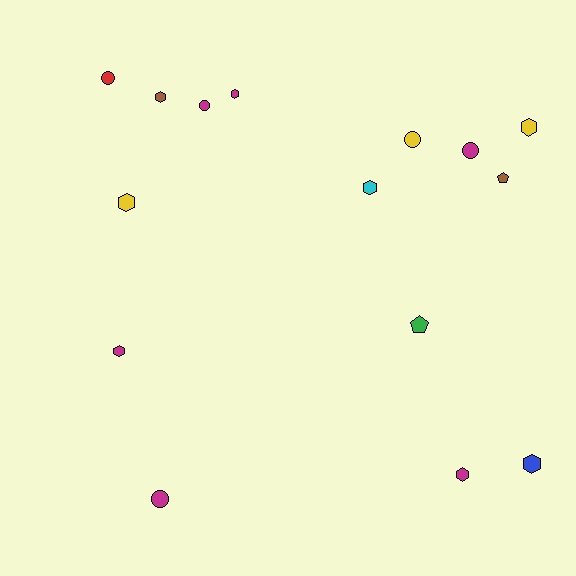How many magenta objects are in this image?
There are 6 magenta objects.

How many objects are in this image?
There are 15 objects.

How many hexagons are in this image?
There are 8 hexagons.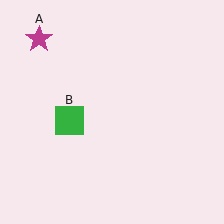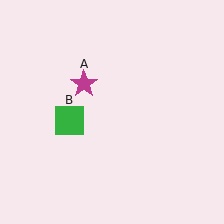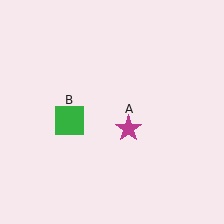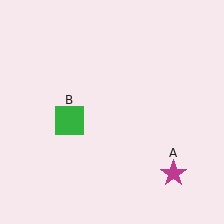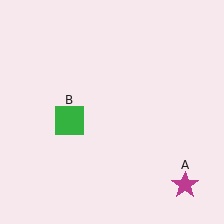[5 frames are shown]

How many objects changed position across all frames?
1 object changed position: magenta star (object A).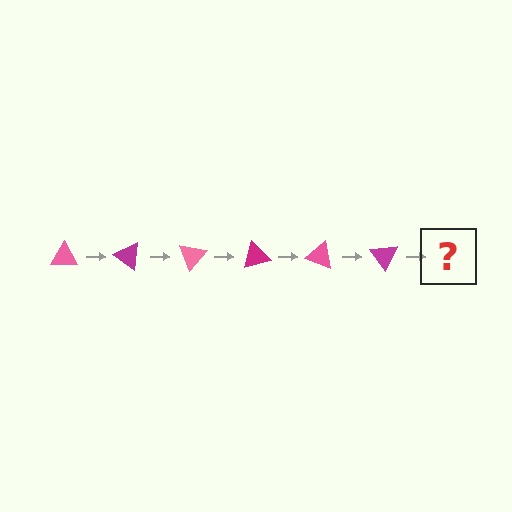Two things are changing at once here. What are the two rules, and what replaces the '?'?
The two rules are that it rotates 35 degrees each step and the color cycles through pink and magenta. The '?' should be a pink triangle, rotated 210 degrees from the start.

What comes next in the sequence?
The next element should be a pink triangle, rotated 210 degrees from the start.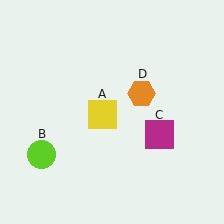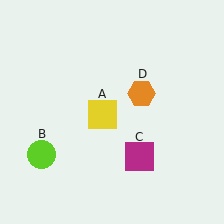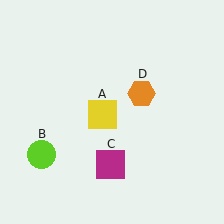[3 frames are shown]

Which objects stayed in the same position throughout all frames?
Yellow square (object A) and lime circle (object B) and orange hexagon (object D) remained stationary.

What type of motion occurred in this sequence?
The magenta square (object C) rotated clockwise around the center of the scene.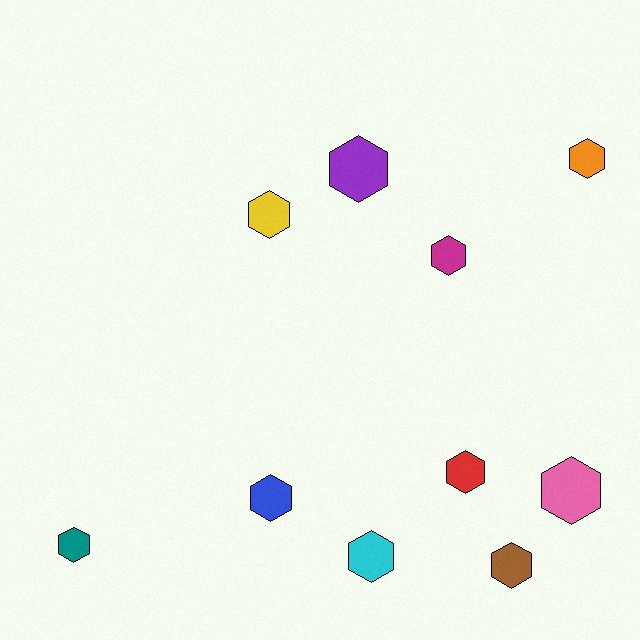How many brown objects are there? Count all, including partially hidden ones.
There is 1 brown object.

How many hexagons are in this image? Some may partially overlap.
There are 10 hexagons.